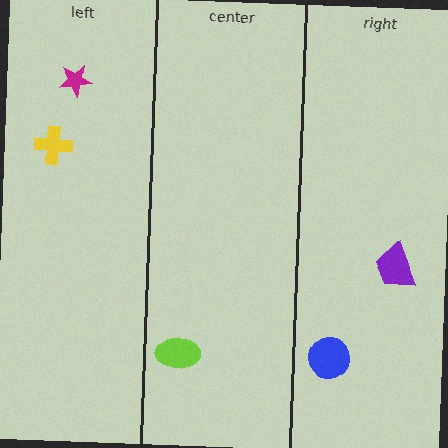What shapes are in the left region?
The magenta star, the yellow cross.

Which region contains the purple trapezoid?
The right region.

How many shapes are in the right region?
2.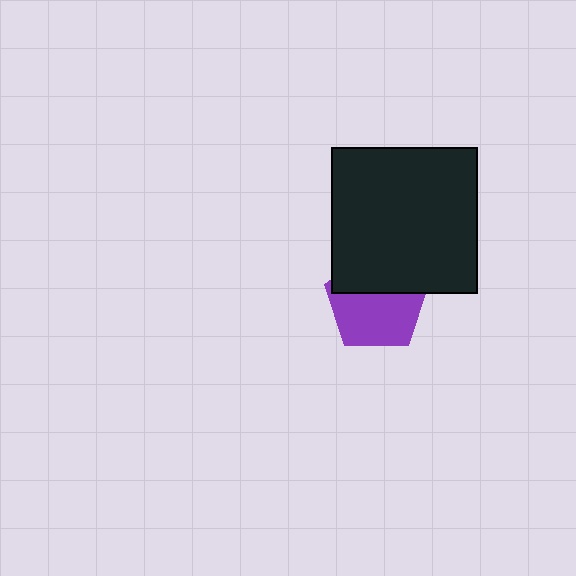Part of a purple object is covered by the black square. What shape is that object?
It is a pentagon.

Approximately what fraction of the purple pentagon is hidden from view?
Roughly 40% of the purple pentagon is hidden behind the black square.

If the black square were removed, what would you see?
You would see the complete purple pentagon.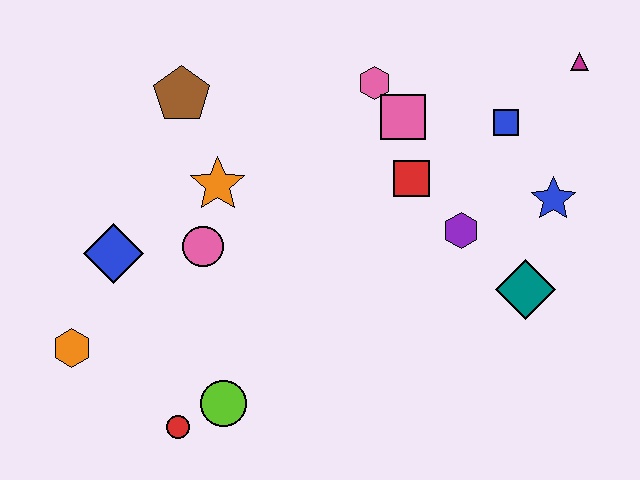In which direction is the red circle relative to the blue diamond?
The red circle is below the blue diamond.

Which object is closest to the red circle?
The lime circle is closest to the red circle.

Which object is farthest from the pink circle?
The magenta triangle is farthest from the pink circle.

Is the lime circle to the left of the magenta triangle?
Yes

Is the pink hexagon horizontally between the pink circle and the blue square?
Yes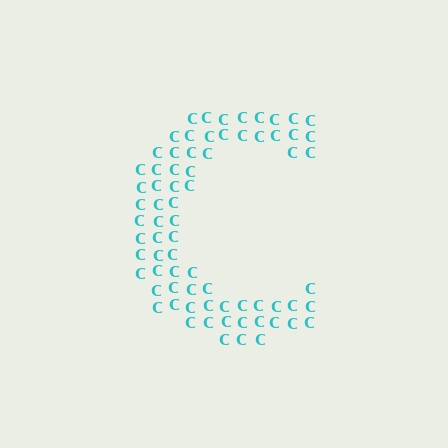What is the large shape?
The large shape is the letter C.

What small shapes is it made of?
It is made of small letter C's.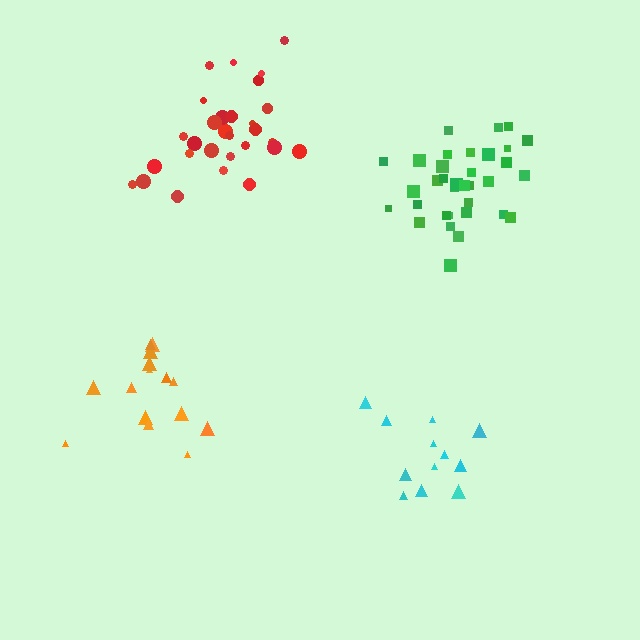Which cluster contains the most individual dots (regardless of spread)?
Green (34).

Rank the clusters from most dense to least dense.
green, red, cyan, orange.